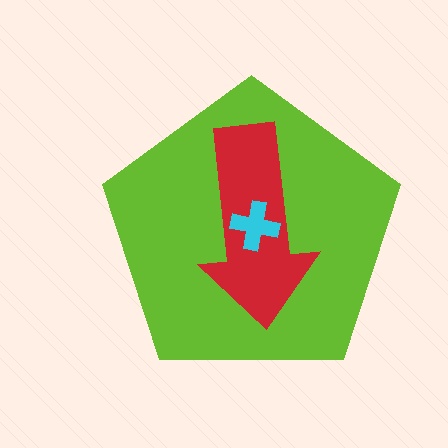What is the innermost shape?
The cyan cross.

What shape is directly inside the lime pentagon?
The red arrow.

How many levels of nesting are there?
3.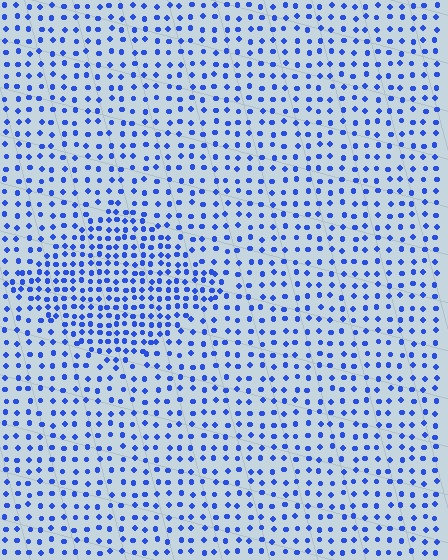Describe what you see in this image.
The image contains small blue elements arranged at two different densities. A diamond-shaped region is visible where the elements are more densely packed than the surrounding area.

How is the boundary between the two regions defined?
The boundary is defined by a change in element density (approximately 1.8x ratio). All elements are the same color, size, and shape.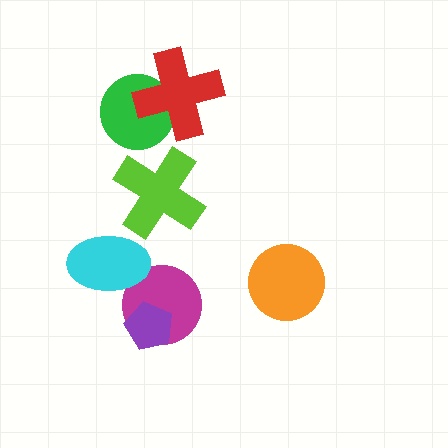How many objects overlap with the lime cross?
0 objects overlap with the lime cross.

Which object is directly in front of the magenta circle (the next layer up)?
The purple pentagon is directly in front of the magenta circle.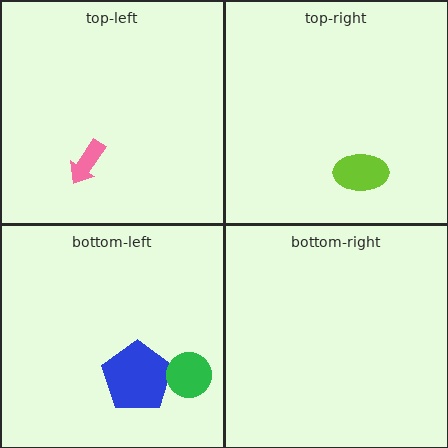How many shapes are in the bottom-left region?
2.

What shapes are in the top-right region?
The lime ellipse.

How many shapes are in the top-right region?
1.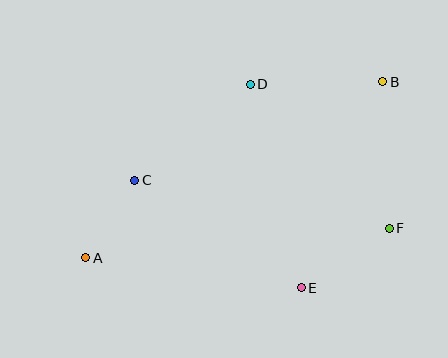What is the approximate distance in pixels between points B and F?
The distance between B and F is approximately 147 pixels.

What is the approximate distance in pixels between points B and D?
The distance between B and D is approximately 133 pixels.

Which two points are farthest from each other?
Points A and B are farthest from each other.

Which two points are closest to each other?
Points A and C are closest to each other.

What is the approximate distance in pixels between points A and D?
The distance between A and D is approximately 239 pixels.